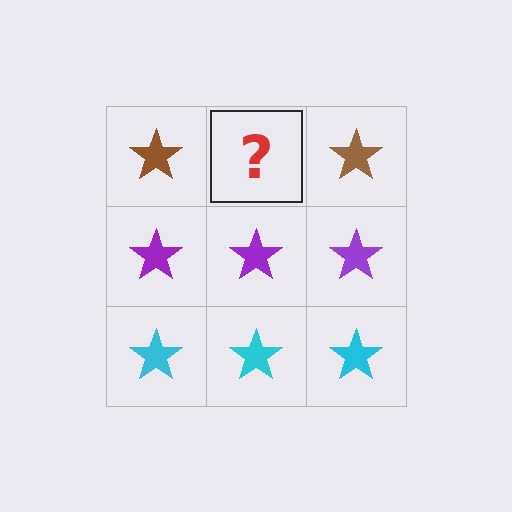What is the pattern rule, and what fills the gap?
The rule is that each row has a consistent color. The gap should be filled with a brown star.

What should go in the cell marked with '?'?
The missing cell should contain a brown star.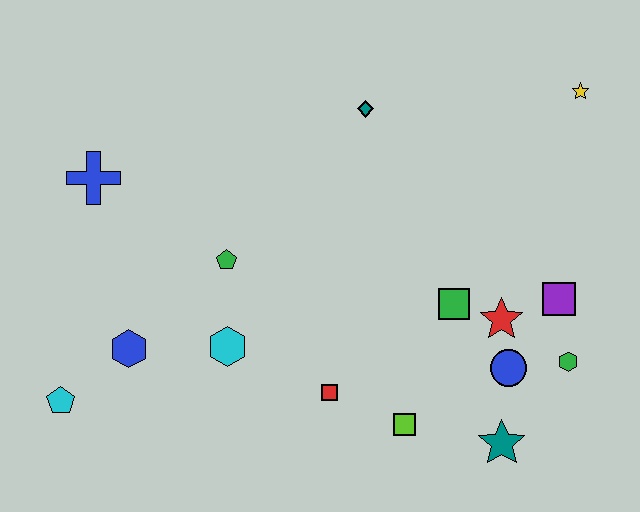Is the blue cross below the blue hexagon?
No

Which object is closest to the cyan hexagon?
The green pentagon is closest to the cyan hexagon.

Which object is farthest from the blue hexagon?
The yellow star is farthest from the blue hexagon.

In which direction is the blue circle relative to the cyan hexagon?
The blue circle is to the right of the cyan hexagon.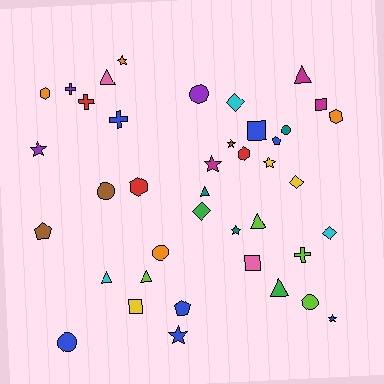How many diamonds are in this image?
There are 4 diamonds.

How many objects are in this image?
There are 40 objects.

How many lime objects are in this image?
There are 4 lime objects.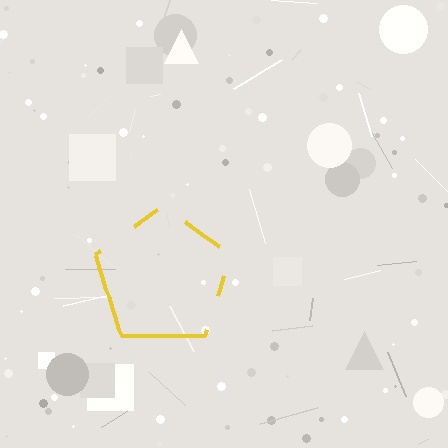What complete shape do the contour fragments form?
The contour fragments form a pentagon.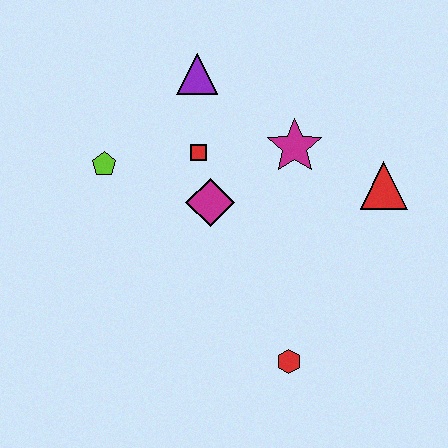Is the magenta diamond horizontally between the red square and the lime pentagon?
No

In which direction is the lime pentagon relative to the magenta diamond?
The lime pentagon is to the left of the magenta diamond.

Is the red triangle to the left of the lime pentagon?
No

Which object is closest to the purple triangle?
The red square is closest to the purple triangle.